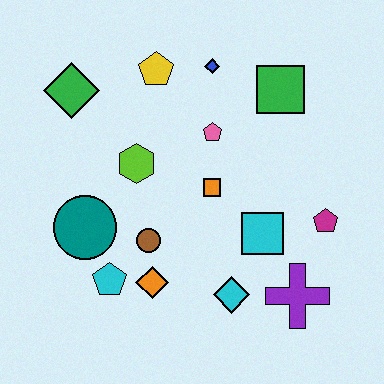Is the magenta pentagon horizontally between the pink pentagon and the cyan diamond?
No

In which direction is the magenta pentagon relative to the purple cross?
The magenta pentagon is above the purple cross.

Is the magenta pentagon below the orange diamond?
No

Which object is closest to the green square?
The blue diamond is closest to the green square.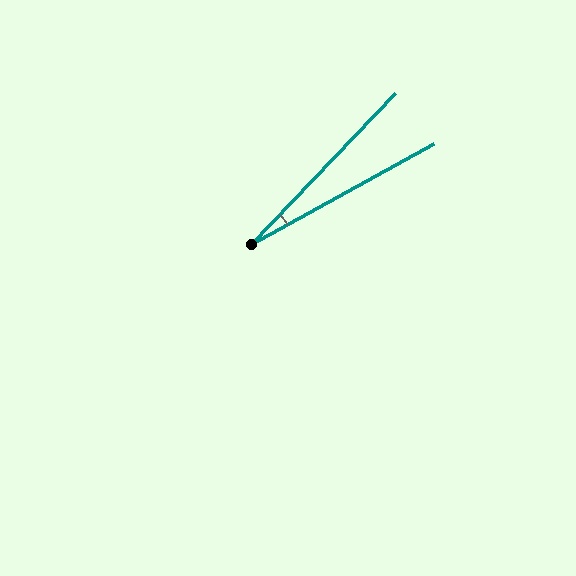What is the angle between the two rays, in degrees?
Approximately 17 degrees.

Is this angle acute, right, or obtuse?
It is acute.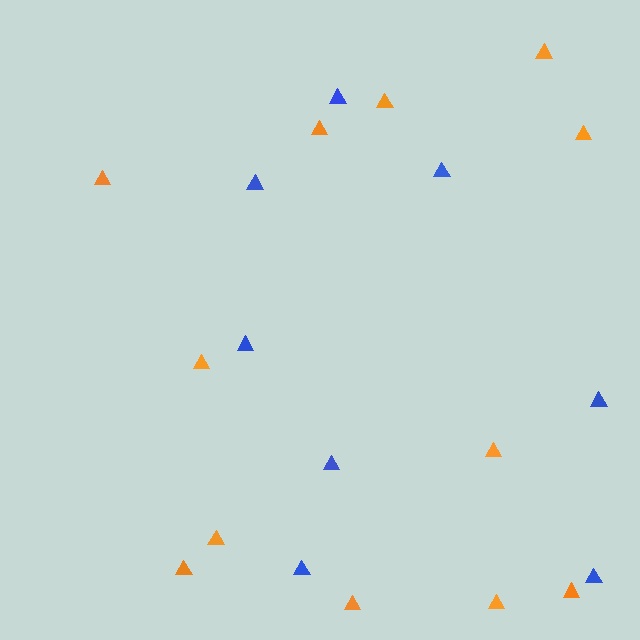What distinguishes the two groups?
There are 2 groups: one group of orange triangles (12) and one group of blue triangles (8).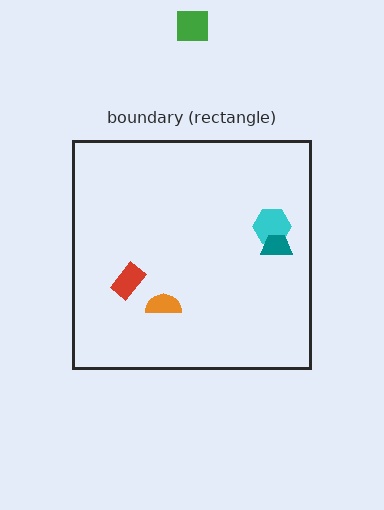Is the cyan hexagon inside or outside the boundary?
Inside.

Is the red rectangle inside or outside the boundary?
Inside.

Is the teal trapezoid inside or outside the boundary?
Inside.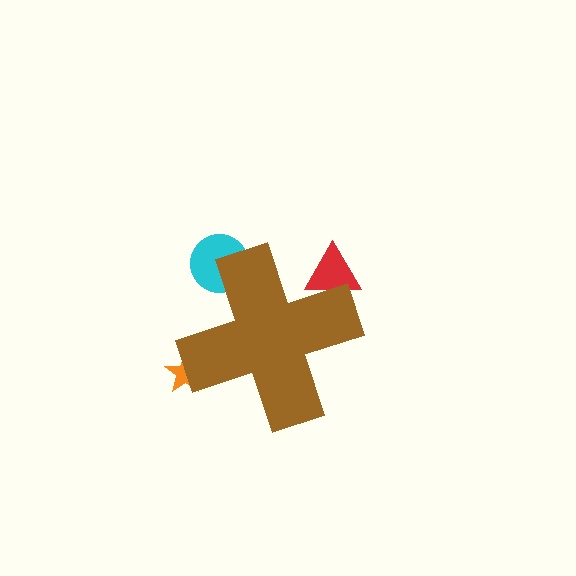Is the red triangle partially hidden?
Yes, the red triangle is partially hidden behind the brown cross.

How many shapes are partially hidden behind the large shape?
3 shapes are partially hidden.